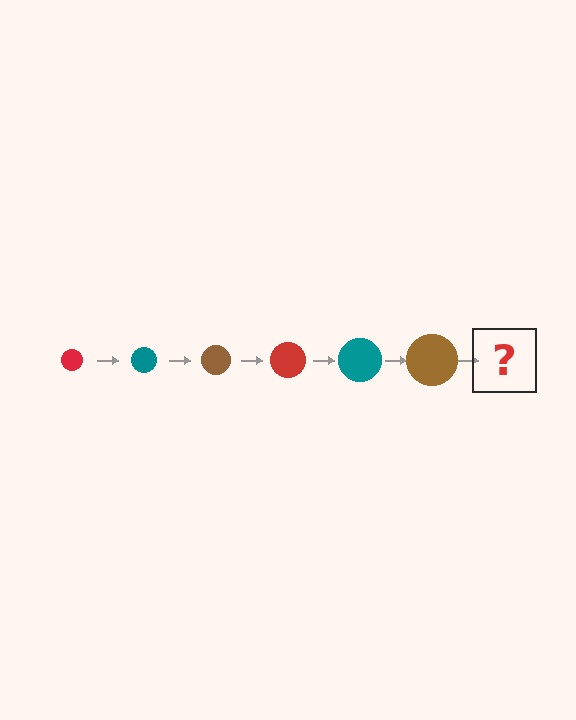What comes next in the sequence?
The next element should be a red circle, larger than the previous one.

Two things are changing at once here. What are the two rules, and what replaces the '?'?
The two rules are that the circle grows larger each step and the color cycles through red, teal, and brown. The '?' should be a red circle, larger than the previous one.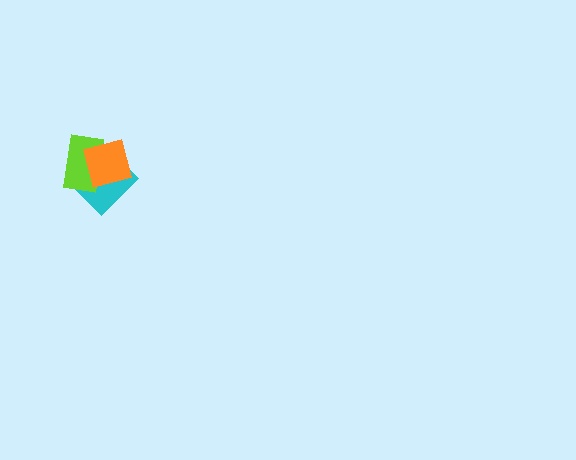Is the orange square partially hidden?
No, no other shape covers it.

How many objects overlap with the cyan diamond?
2 objects overlap with the cyan diamond.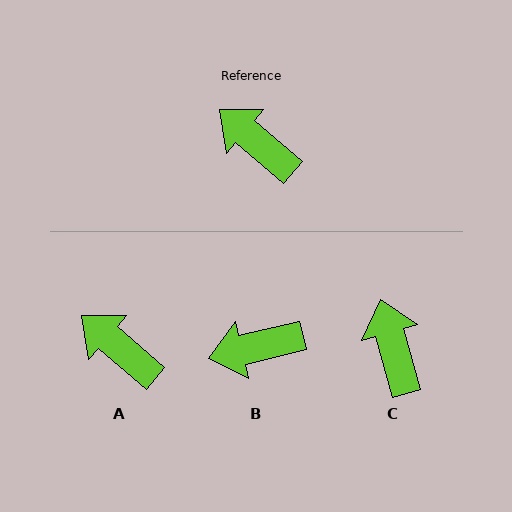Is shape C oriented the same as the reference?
No, it is off by about 34 degrees.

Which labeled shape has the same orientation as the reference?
A.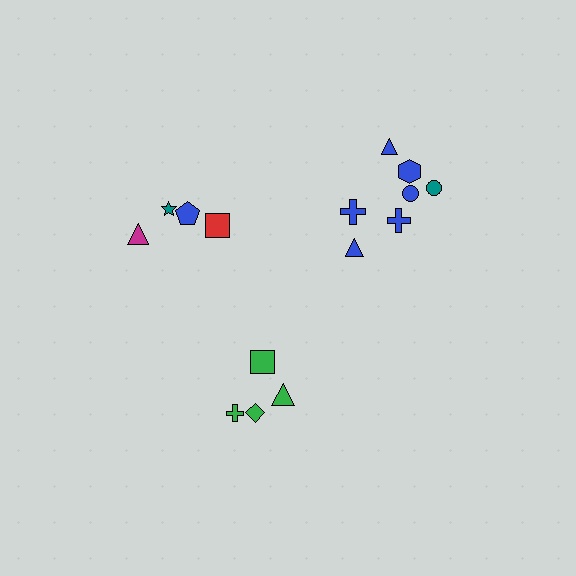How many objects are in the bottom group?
There are 4 objects.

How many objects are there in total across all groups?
There are 15 objects.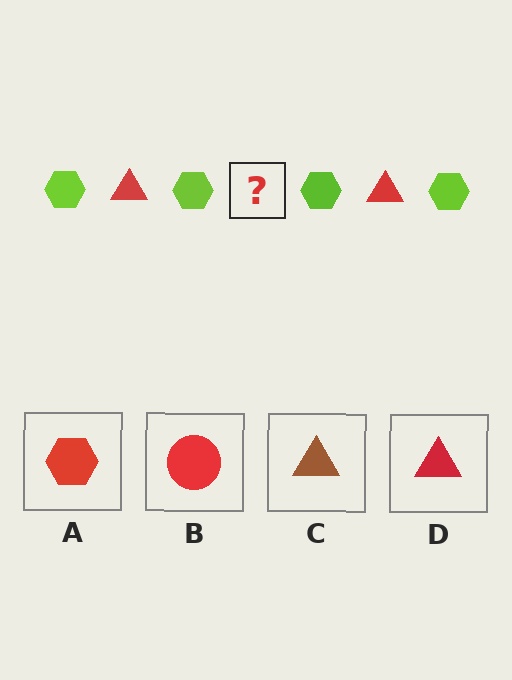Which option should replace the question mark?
Option D.